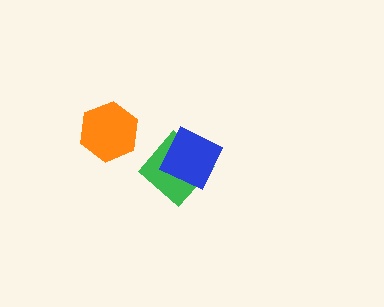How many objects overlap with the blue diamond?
1 object overlaps with the blue diamond.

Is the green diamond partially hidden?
Yes, it is partially covered by another shape.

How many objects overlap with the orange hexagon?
0 objects overlap with the orange hexagon.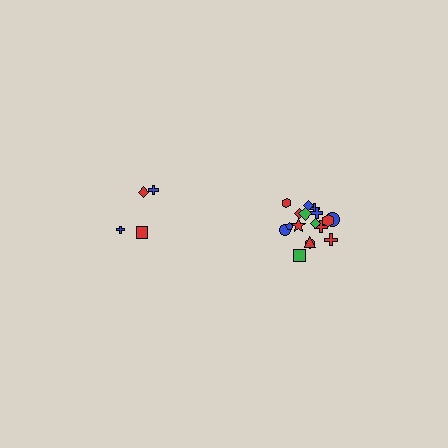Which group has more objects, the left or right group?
The right group.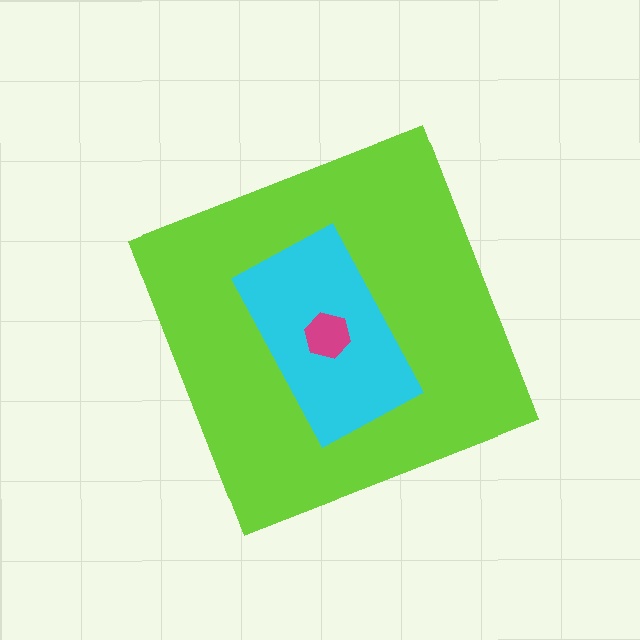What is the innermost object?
The magenta hexagon.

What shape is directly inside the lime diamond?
The cyan rectangle.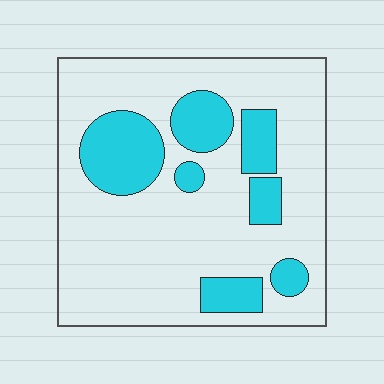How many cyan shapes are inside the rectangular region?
7.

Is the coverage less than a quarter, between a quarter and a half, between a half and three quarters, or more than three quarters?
Less than a quarter.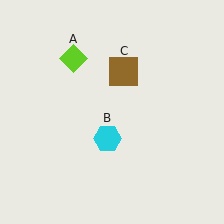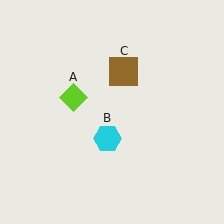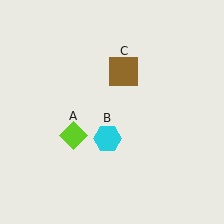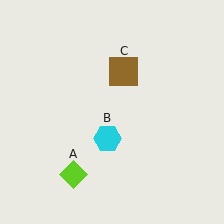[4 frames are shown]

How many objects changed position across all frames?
1 object changed position: lime diamond (object A).